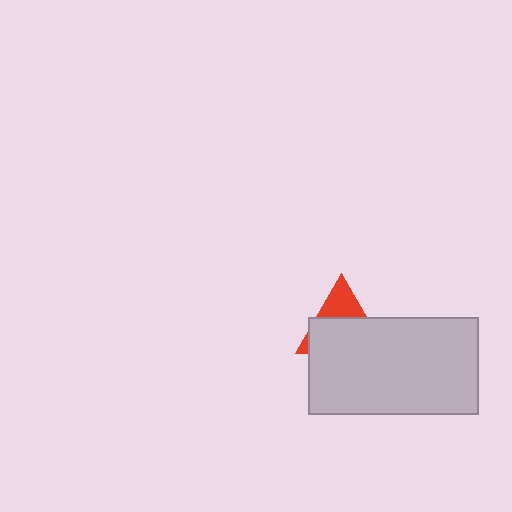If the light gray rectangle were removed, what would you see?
You would see the complete red triangle.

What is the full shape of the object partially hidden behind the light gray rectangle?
The partially hidden object is a red triangle.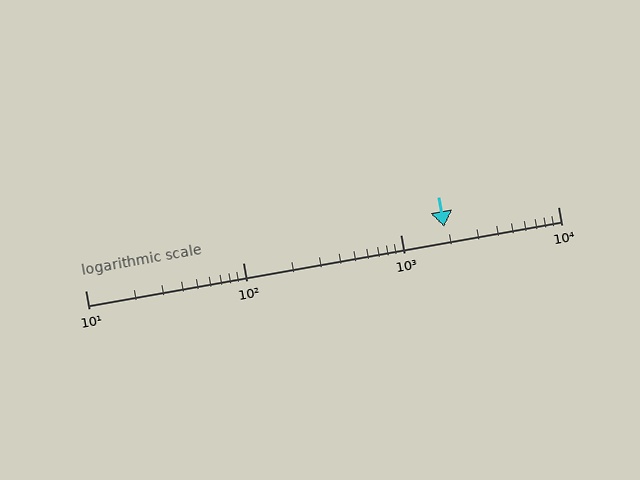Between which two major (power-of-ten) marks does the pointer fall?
The pointer is between 1000 and 10000.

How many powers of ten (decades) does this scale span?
The scale spans 3 decades, from 10 to 10000.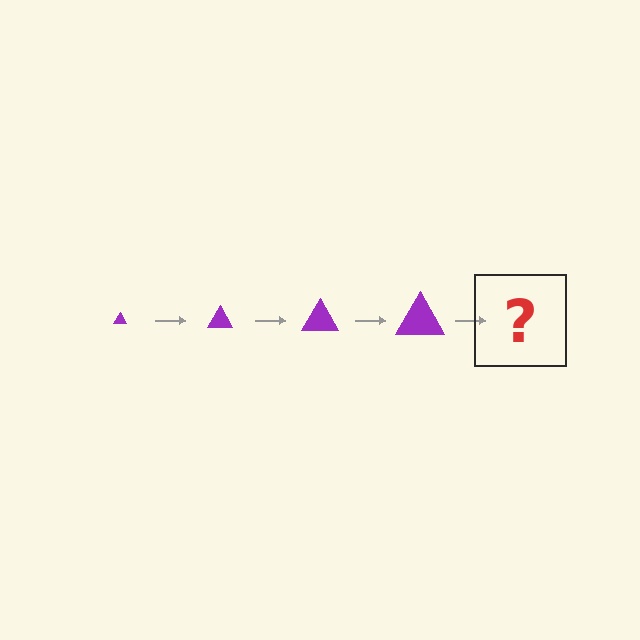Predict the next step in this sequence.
The next step is a purple triangle, larger than the previous one.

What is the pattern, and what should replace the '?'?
The pattern is that the triangle gets progressively larger each step. The '?' should be a purple triangle, larger than the previous one.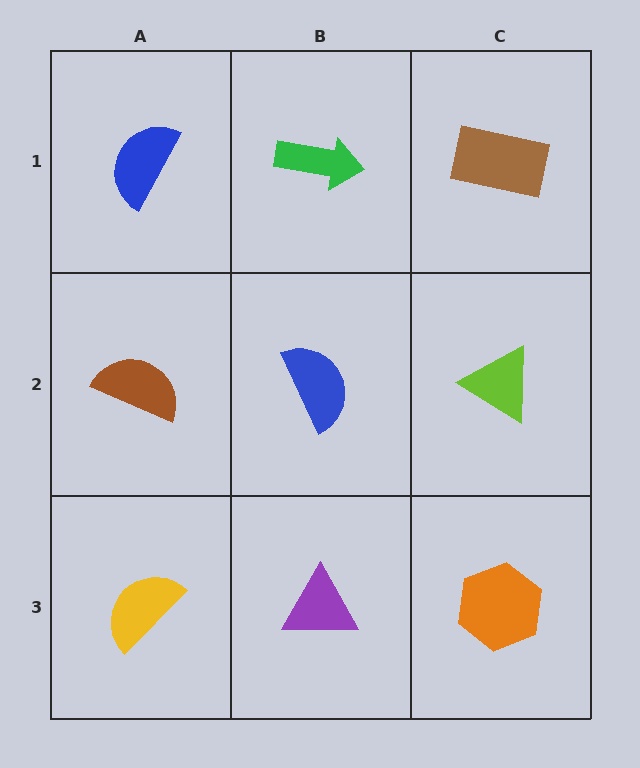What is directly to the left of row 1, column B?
A blue semicircle.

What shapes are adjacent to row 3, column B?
A blue semicircle (row 2, column B), a yellow semicircle (row 3, column A), an orange hexagon (row 3, column C).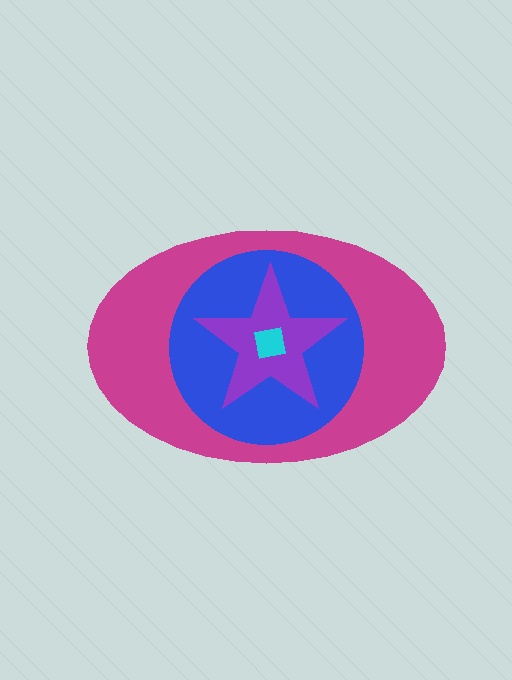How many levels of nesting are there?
4.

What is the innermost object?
The cyan square.